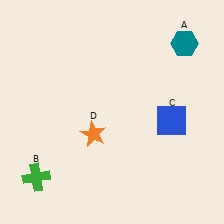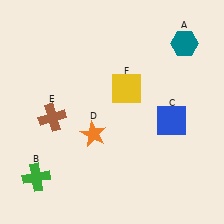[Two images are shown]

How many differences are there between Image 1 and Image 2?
There are 2 differences between the two images.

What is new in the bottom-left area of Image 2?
A brown cross (E) was added in the bottom-left area of Image 2.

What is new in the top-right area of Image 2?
A yellow square (F) was added in the top-right area of Image 2.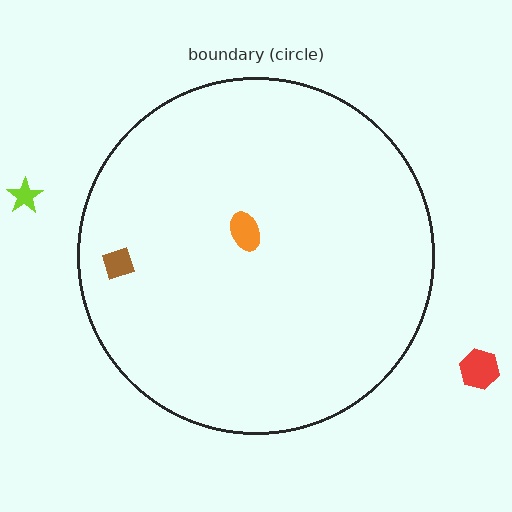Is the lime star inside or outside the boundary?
Outside.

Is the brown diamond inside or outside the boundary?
Inside.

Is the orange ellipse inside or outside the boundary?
Inside.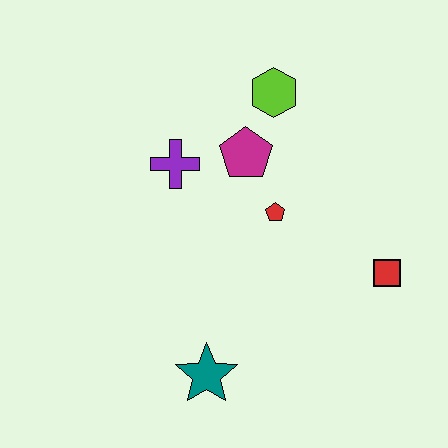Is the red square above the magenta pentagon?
No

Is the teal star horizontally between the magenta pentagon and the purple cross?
Yes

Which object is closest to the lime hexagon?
The magenta pentagon is closest to the lime hexagon.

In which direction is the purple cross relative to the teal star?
The purple cross is above the teal star.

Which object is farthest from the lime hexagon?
The teal star is farthest from the lime hexagon.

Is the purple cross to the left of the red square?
Yes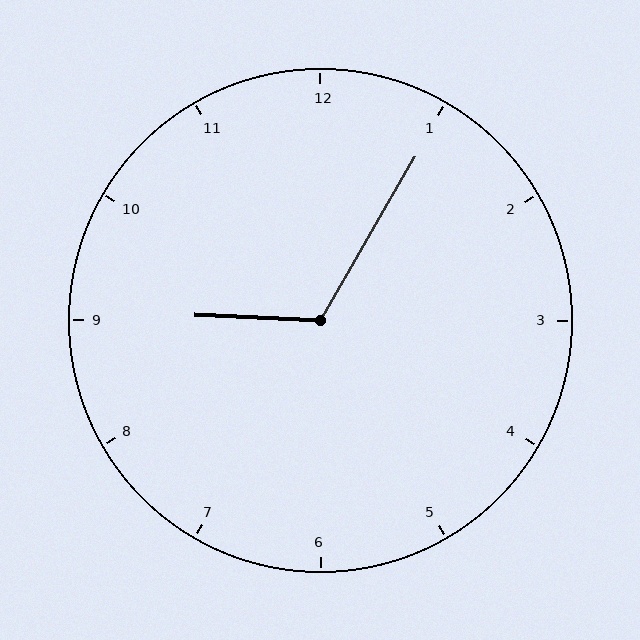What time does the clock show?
9:05.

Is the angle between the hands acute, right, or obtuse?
It is obtuse.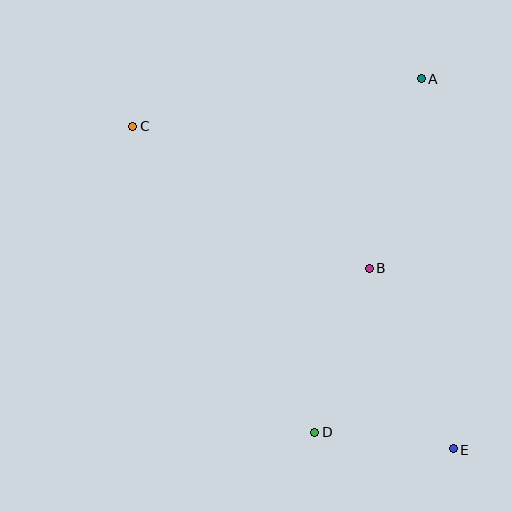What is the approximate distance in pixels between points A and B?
The distance between A and B is approximately 197 pixels.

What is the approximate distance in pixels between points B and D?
The distance between B and D is approximately 173 pixels.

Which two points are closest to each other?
Points D and E are closest to each other.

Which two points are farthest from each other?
Points C and E are farthest from each other.